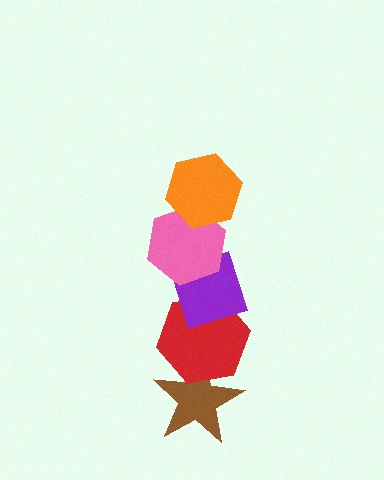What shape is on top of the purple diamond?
The pink hexagon is on top of the purple diamond.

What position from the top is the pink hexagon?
The pink hexagon is 2nd from the top.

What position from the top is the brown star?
The brown star is 5th from the top.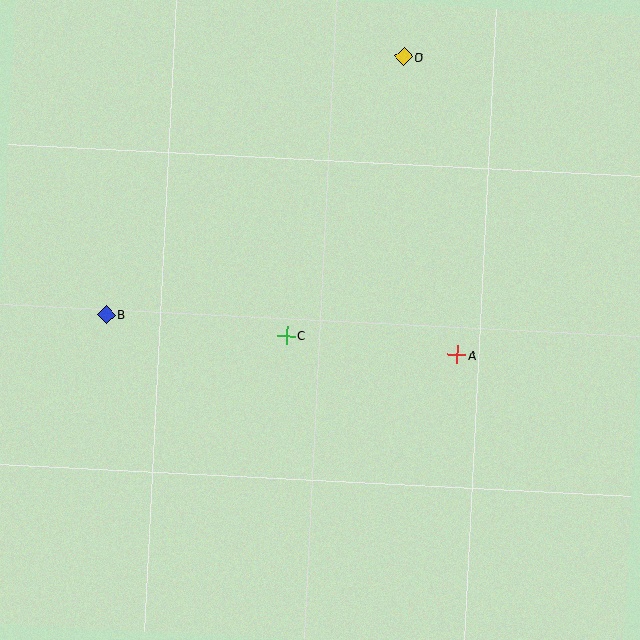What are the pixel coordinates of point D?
Point D is at (404, 57).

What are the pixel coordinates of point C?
Point C is at (287, 336).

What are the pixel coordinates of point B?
Point B is at (106, 315).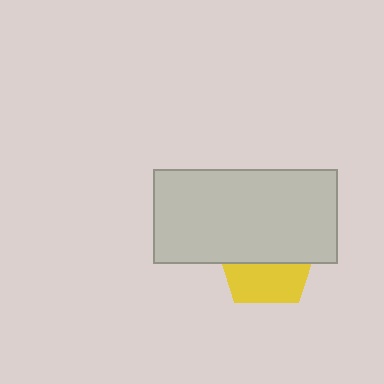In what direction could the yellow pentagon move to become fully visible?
The yellow pentagon could move down. That would shift it out from behind the light gray rectangle entirely.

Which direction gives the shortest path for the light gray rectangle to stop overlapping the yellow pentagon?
Moving up gives the shortest separation.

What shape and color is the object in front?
The object in front is a light gray rectangle.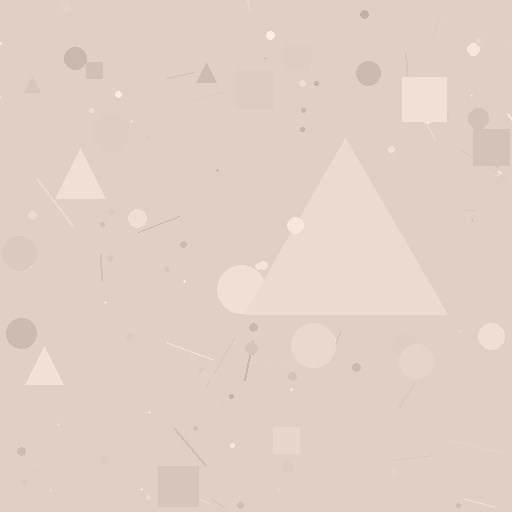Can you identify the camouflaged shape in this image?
The camouflaged shape is a triangle.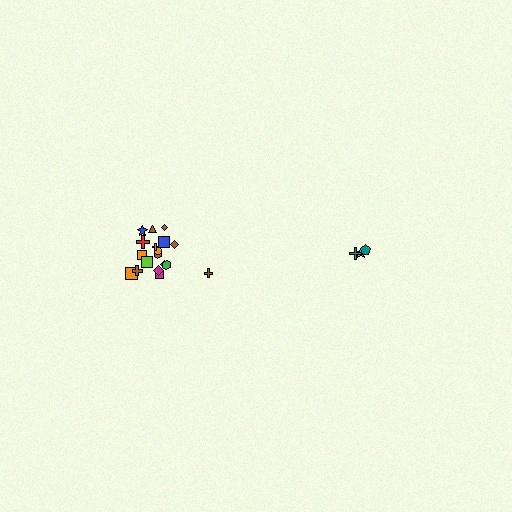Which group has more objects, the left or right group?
The left group.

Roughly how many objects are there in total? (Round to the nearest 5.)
Roughly 20 objects in total.